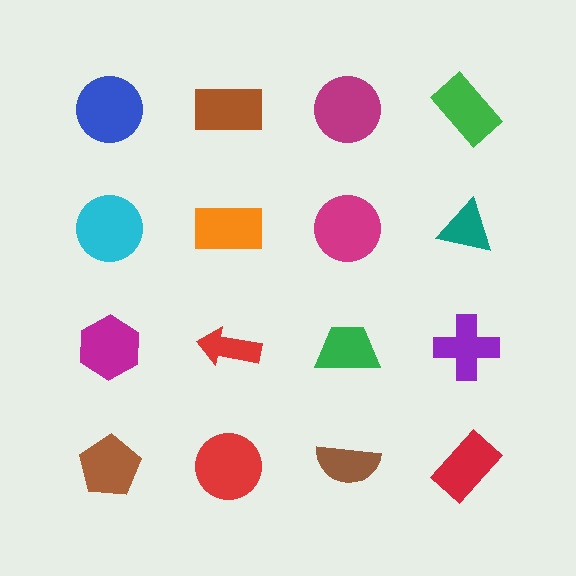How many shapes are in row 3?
4 shapes.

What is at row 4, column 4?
A red rectangle.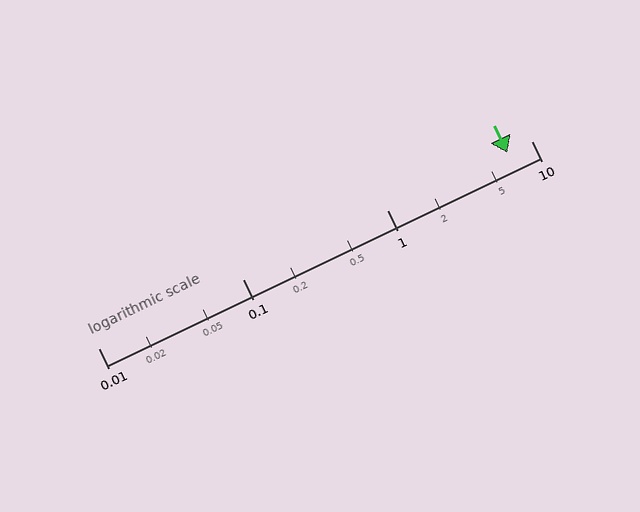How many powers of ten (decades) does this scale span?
The scale spans 3 decades, from 0.01 to 10.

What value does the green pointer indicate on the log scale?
The pointer indicates approximately 6.8.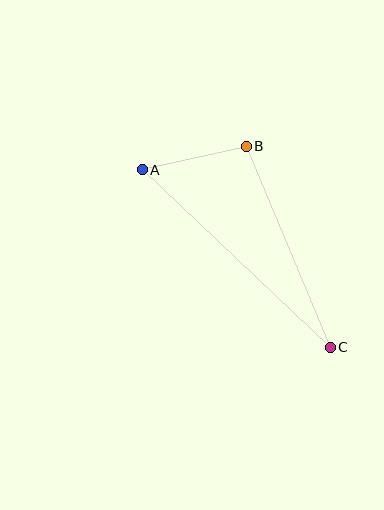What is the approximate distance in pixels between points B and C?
The distance between B and C is approximately 218 pixels.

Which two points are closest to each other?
Points A and B are closest to each other.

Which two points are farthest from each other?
Points A and C are farthest from each other.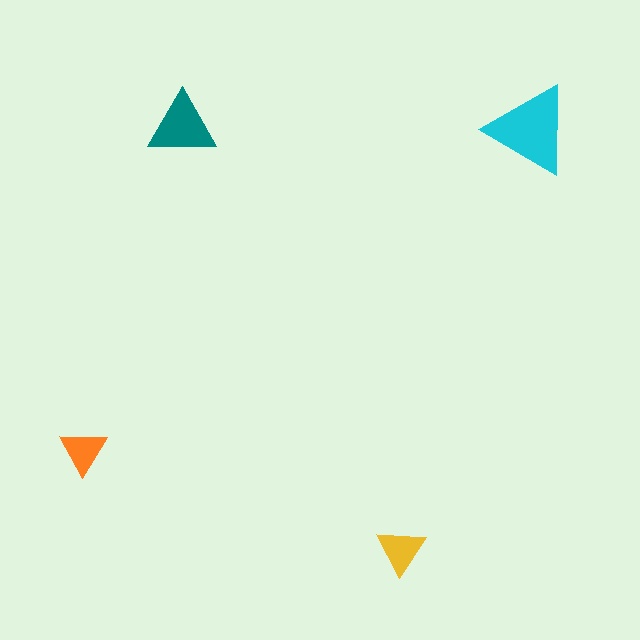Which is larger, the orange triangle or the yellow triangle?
The yellow one.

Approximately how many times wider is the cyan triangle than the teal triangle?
About 1.5 times wider.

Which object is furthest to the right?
The cyan triangle is rightmost.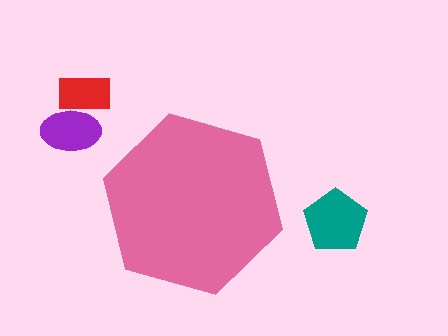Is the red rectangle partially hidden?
No, the red rectangle is fully visible.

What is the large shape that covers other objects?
A pink hexagon.